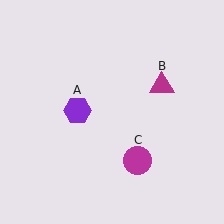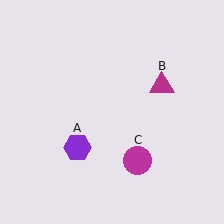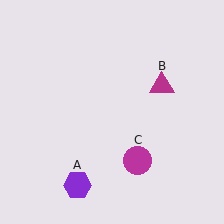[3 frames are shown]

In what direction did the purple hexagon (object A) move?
The purple hexagon (object A) moved down.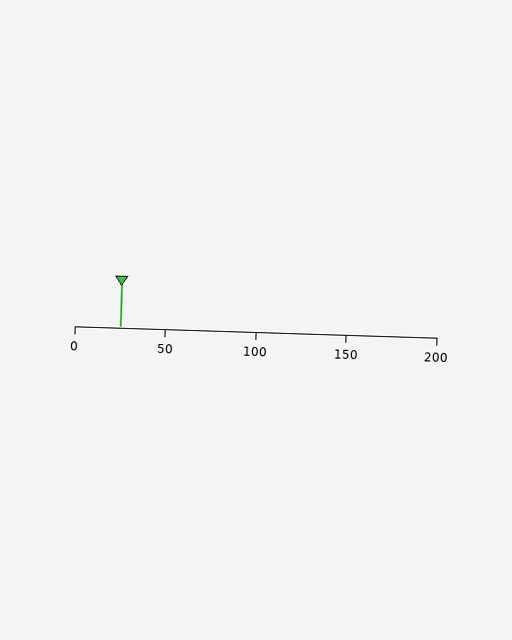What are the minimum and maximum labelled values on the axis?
The axis runs from 0 to 200.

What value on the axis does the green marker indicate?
The marker indicates approximately 25.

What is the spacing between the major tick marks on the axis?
The major ticks are spaced 50 apart.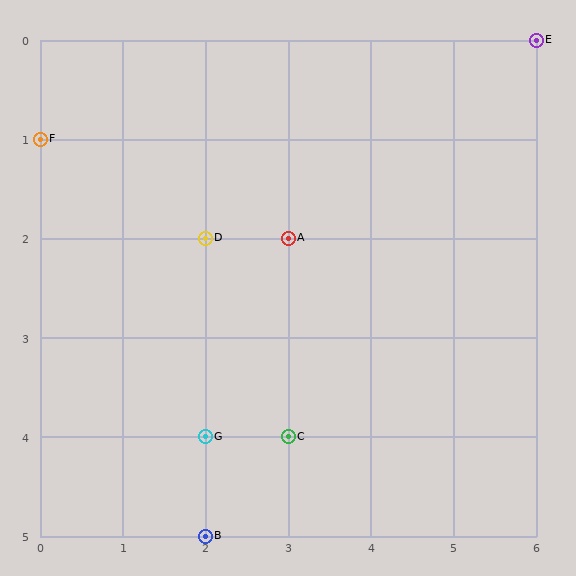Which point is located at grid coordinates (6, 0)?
Point E is at (6, 0).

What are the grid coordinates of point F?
Point F is at grid coordinates (0, 1).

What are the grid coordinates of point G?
Point G is at grid coordinates (2, 4).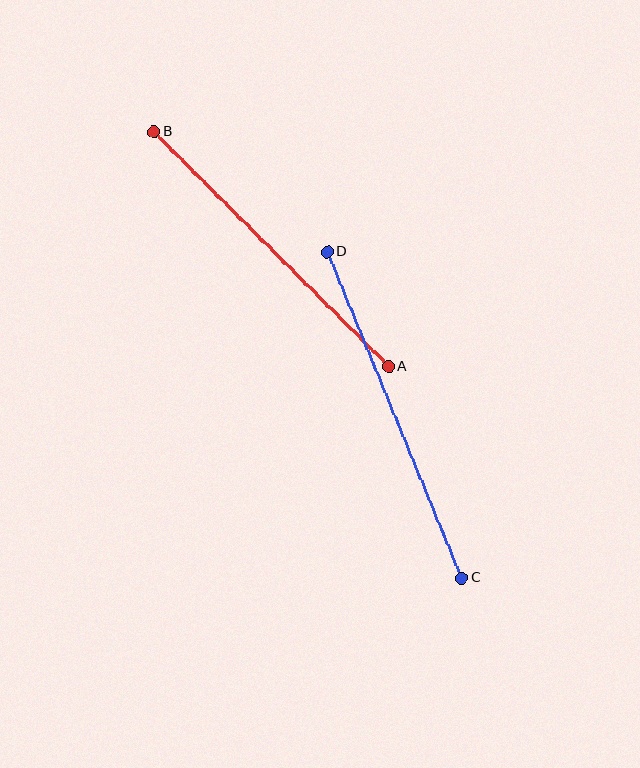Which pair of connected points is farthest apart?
Points C and D are farthest apart.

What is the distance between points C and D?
The distance is approximately 353 pixels.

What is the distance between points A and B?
The distance is approximately 332 pixels.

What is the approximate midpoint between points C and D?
The midpoint is at approximately (394, 415) pixels.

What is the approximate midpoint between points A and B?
The midpoint is at approximately (271, 249) pixels.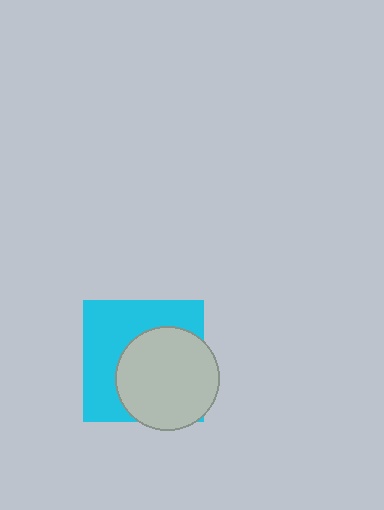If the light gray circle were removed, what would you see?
You would see the complete cyan square.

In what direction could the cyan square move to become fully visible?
The cyan square could move toward the upper-left. That would shift it out from behind the light gray circle entirely.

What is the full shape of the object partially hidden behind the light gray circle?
The partially hidden object is a cyan square.